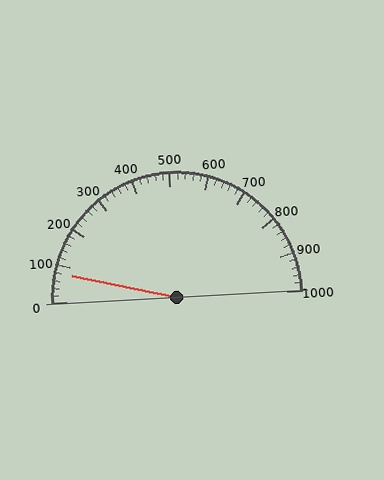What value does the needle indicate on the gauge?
The needle indicates approximately 80.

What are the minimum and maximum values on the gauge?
The gauge ranges from 0 to 1000.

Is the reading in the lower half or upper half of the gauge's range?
The reading is in the lower half of the range (0 to 1000).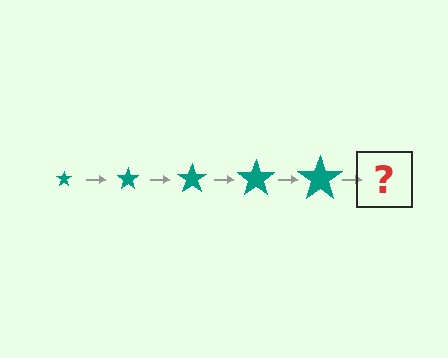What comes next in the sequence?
The next element should be a teal star, larger than the previous one.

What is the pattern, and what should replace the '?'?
The pattern is that the star gets progressively larger each step. The '?' should be a teal star, larger than the previous one.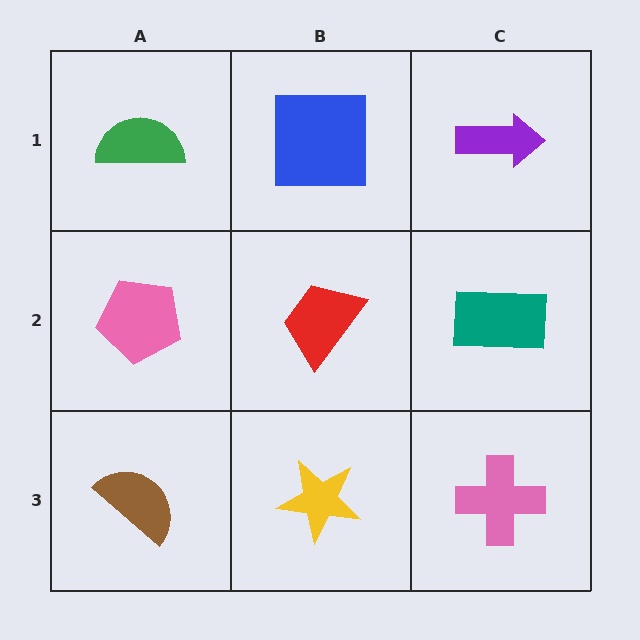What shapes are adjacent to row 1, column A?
A pink pentagon (row 2, column A), a blue square (row 1, column B).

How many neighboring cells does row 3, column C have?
2.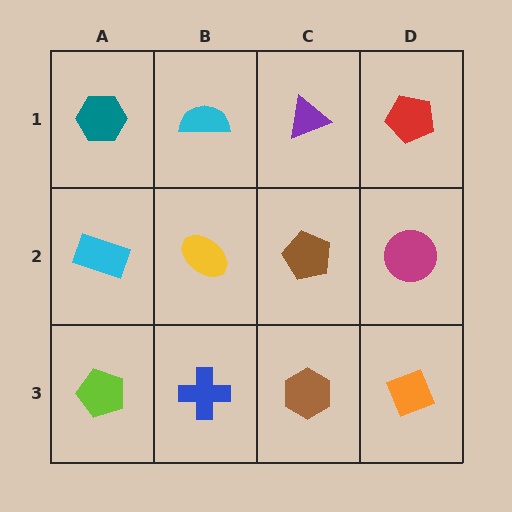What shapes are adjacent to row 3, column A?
A cyan rectangle (row 2, column A), a blue cross (row 3, column B).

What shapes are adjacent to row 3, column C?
A brown pentagon (row 2, column C), a blue cross (row 3, column B), an orange diamond (row 3, column D).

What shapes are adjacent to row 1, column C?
A brown pentagon (row 2, column C), a cyan semicircle (row 1, column B), a red pentagon (row 1, column D).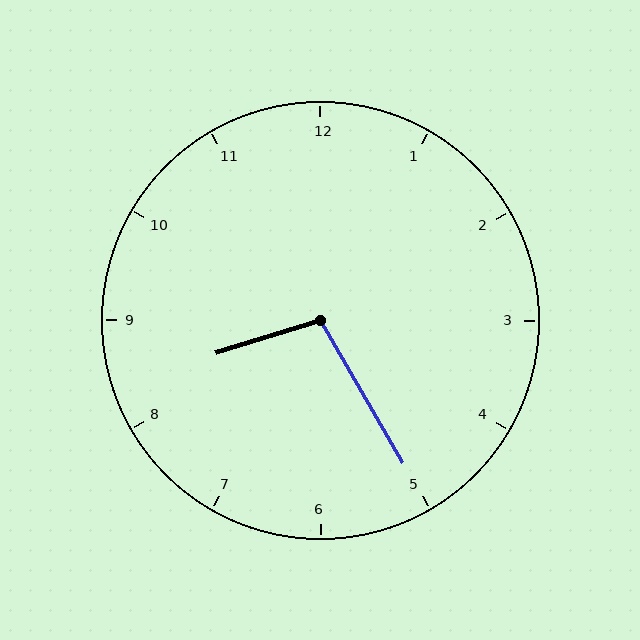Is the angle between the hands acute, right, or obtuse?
It is obtuse.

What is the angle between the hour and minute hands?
Approximately 102 degrees.